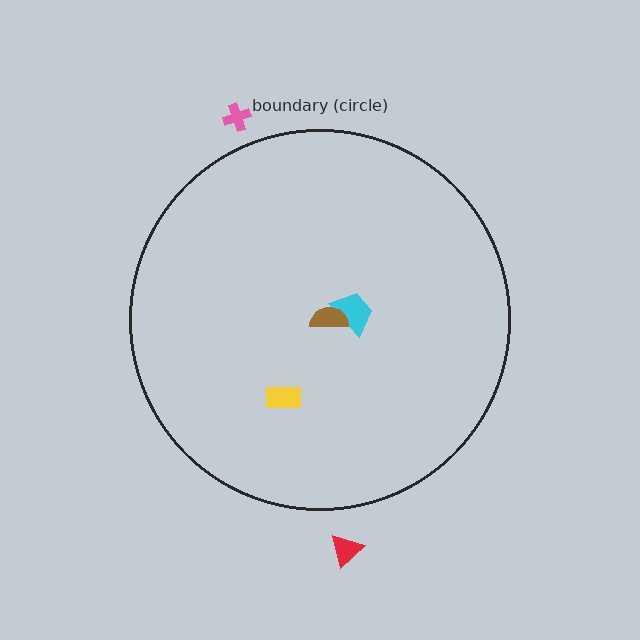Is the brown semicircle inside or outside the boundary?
Inside.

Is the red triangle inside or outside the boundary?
Outside.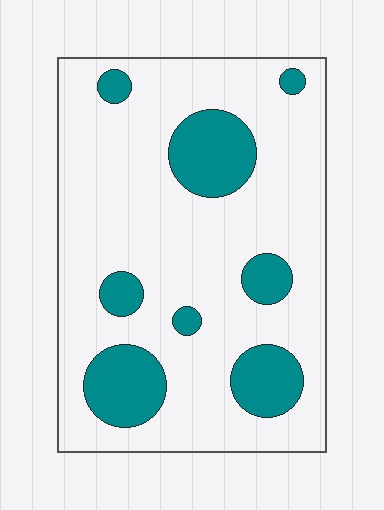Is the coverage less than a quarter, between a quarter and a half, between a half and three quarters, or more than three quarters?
Less than a quarter.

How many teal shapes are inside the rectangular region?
8.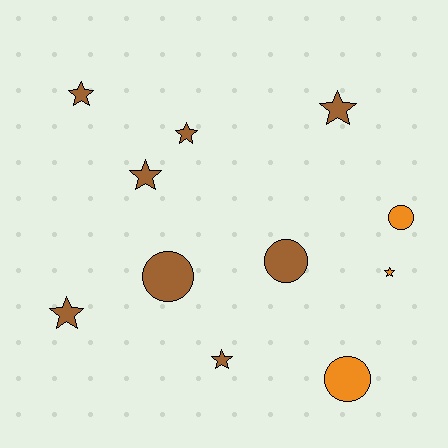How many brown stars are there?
There are 6 brown stars.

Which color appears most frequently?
Brown, with 8 objects.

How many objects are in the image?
There are 11 objects.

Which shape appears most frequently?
Star, with 7 objects.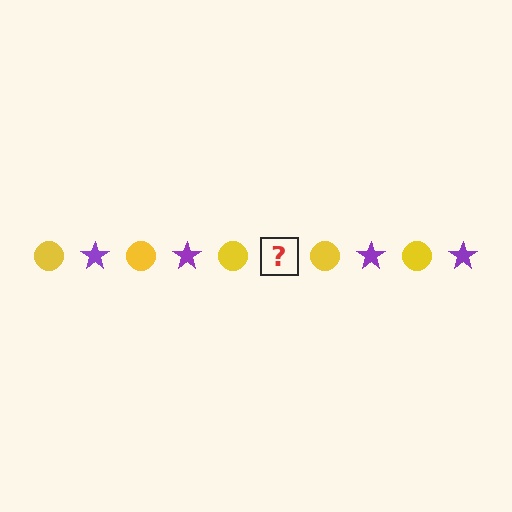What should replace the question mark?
The question mark should be replaced with a purple star.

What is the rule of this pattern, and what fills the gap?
The rule is that the pattern alternates between yellow circle and purple star. The gap should be filled with a purple star.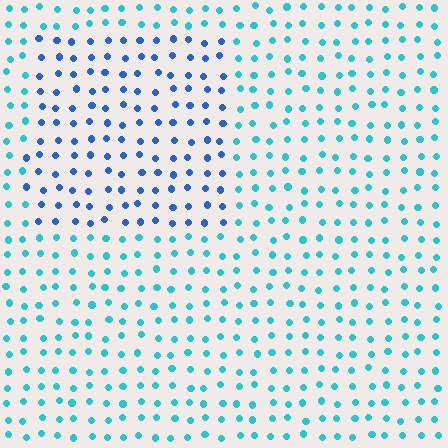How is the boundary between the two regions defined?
The boundary is defined purely by a slight shift in hue (about 37 degrees). Spacing, size, and orientation are identical on both sides.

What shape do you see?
I see a rectangle.